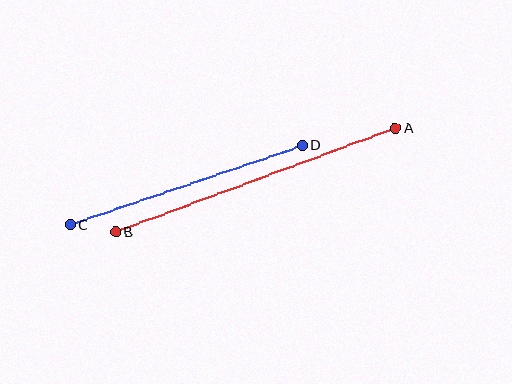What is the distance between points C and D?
The distance is approximately 246 pixels.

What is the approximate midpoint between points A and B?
The midpoint is at approximately (256, 180) pixels.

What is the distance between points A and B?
The distance is approximately 298 pixels.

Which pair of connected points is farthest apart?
Points A and B are farthest apart.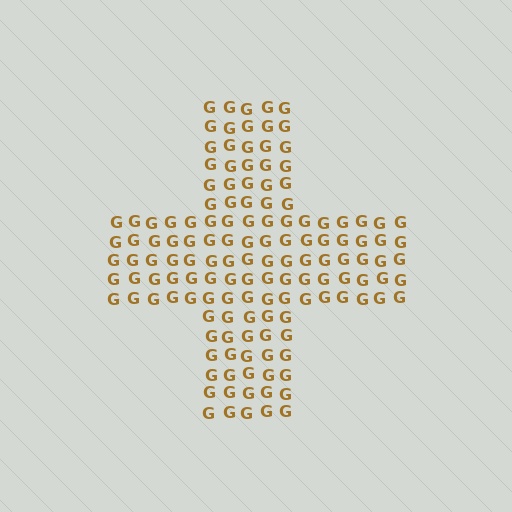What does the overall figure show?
The overall figure shows a cross.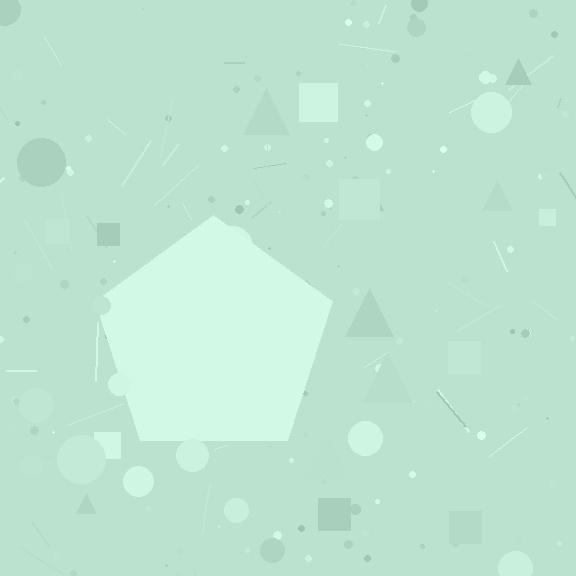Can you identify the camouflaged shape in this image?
The camouflaged shape is a pentagon.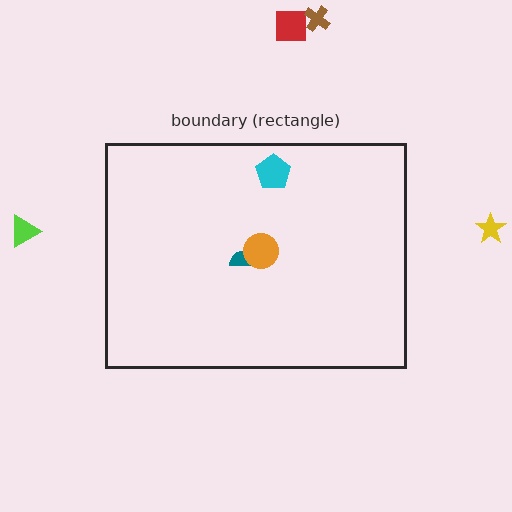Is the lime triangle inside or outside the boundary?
Outside.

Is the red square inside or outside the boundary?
Outside.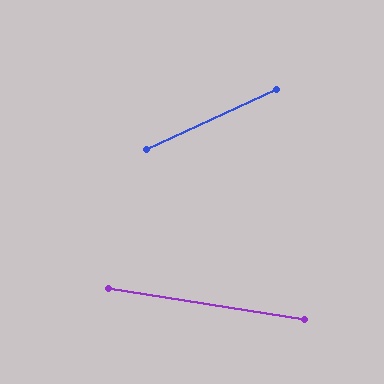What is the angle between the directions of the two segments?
Approximately 33 degrees.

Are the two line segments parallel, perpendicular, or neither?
Neither parallel nor perpendicular — they differ by about 33°.